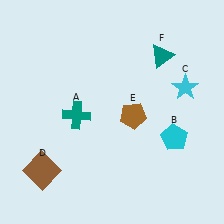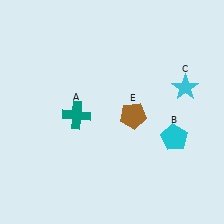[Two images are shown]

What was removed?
The brown square (D), the teal triangle (F) were removed in Image 2.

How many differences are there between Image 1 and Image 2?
There are 2 differences between the two images.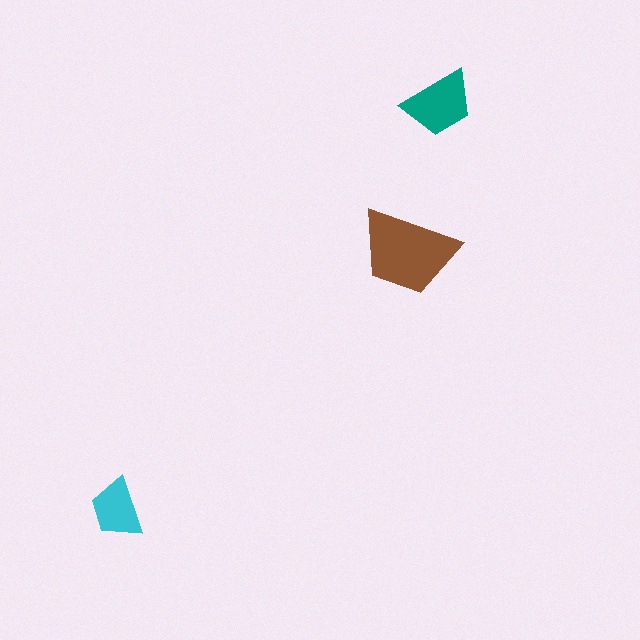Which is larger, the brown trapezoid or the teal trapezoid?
The brown one.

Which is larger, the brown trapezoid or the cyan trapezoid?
The brown one.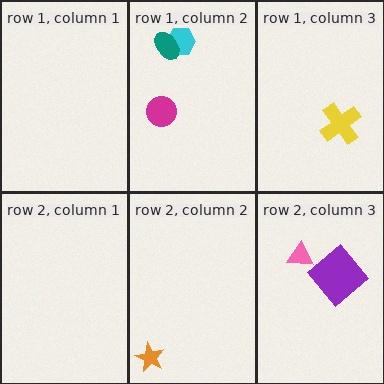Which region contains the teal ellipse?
The row 1, column 2 region.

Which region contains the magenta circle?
The row 1, column 2 region.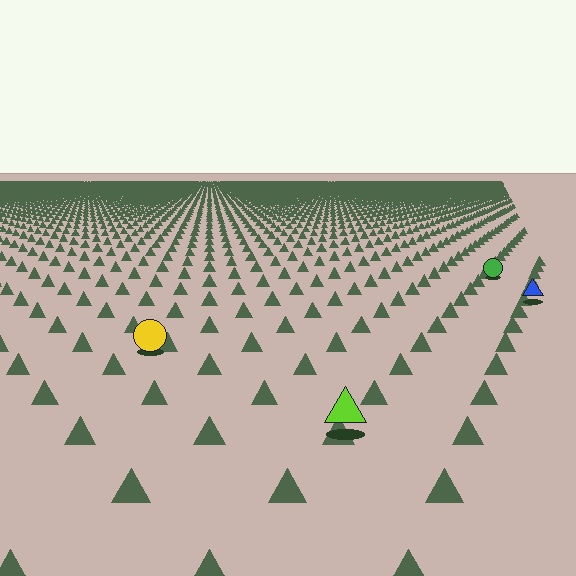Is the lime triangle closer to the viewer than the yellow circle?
Yes. The lime triangle is closer — you can tell from the texture gradient: the ground texture is coarser near it.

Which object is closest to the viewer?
The lime triangle is closest. The texture marks near it are larger and more spread out.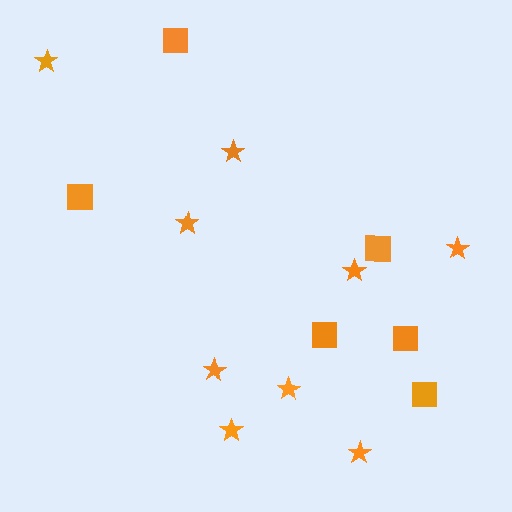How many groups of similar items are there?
There are 2 groups: one group of stars (9) and one group of squares (6).